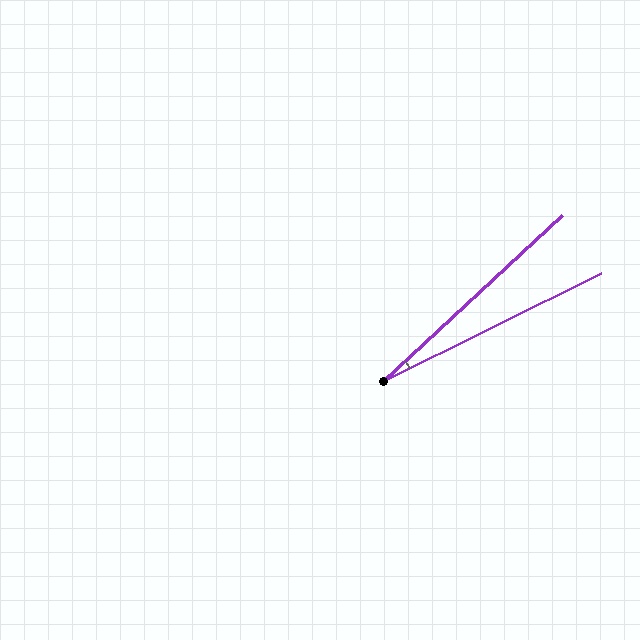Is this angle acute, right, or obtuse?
It is acute.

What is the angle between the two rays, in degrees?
Approximately 16 degrees.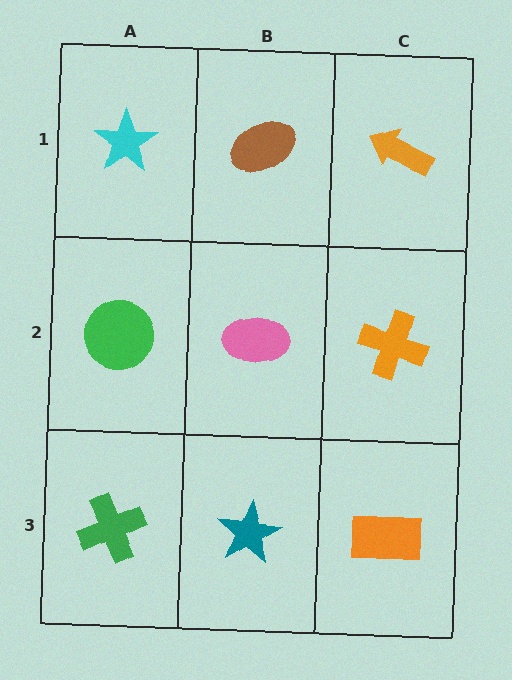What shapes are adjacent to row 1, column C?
An orange cross (row 2, column C), a brown ellipse (row 1, column B).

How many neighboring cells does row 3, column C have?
2.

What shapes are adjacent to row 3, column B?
A pink ellipse (row 2, column B), a green cross (row 3, column A), an orange rectangle (row 3, column C).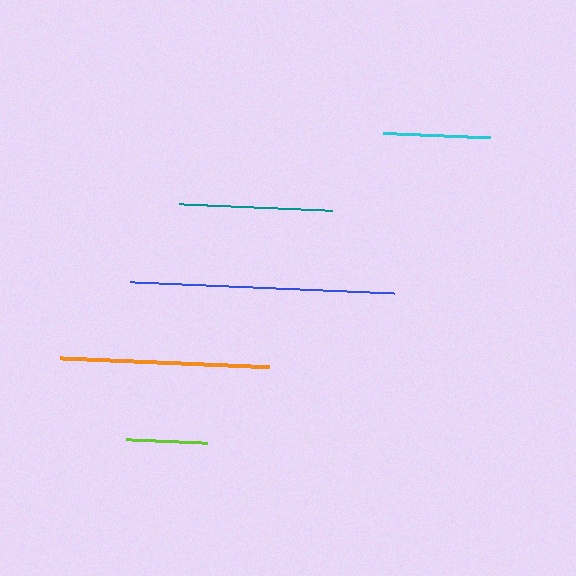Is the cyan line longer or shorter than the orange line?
The orange line is longer than the cyan line.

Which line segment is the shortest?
The lime line is the shortest at approximately 81 pixels.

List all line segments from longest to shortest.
From longest to shortest: blue, orange, teal, cyan, lime.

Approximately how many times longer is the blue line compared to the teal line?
The blue line is approximately 1.7 times the length of the teal line.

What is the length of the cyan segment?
The cyan segment is approximately 108 pixels long.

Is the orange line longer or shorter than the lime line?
The orange line is longer than the lime line.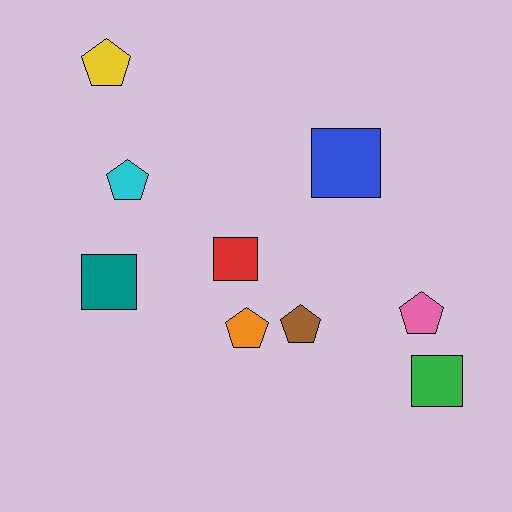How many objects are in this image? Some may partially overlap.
There are 9 objects.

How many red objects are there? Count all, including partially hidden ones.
There is 1 red object.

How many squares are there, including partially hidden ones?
There are 4 squares.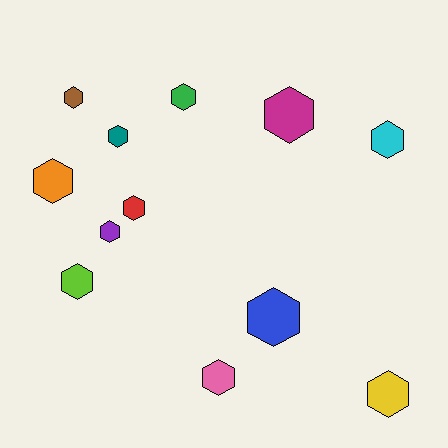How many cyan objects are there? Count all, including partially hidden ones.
There is 1 cyan object.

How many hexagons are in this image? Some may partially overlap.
There are 12 hexagons.